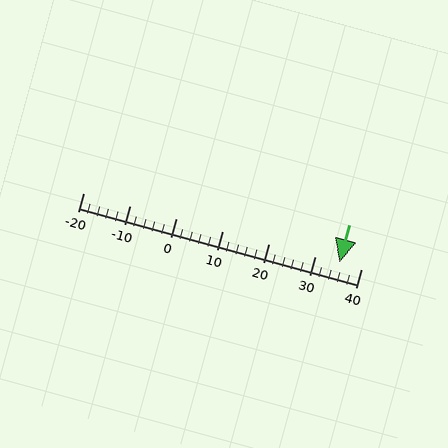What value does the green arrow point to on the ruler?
The green arrow points to approximately 35.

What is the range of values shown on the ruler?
The ruler shows values from -20 to 40.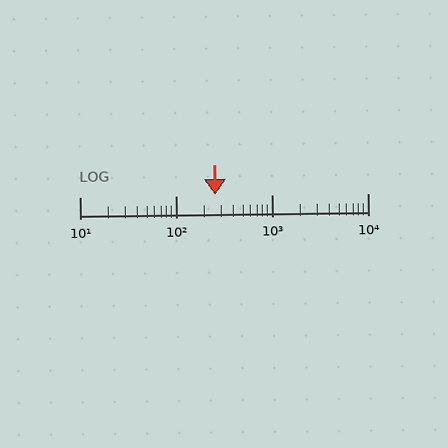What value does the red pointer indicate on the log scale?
The pointer indicates approximately 260.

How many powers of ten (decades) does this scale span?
The scale spans 3 decades, from 10 to 10000.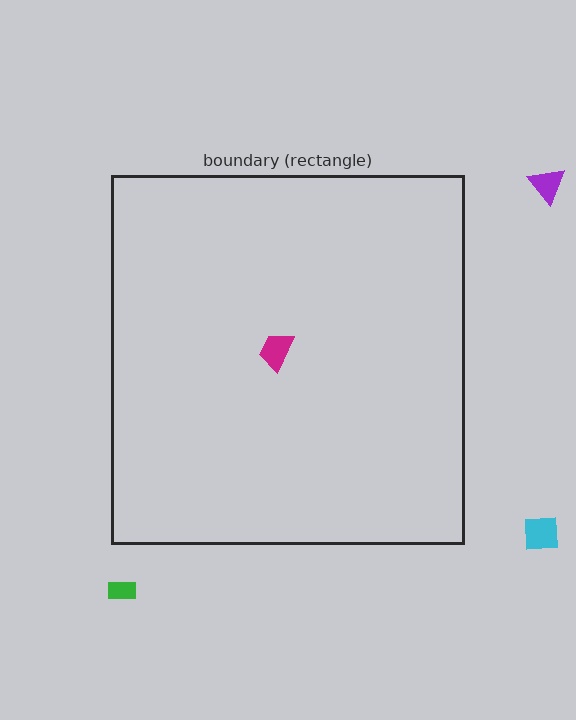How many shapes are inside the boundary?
1 inside, 3 outside.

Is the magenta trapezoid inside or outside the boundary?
Inside.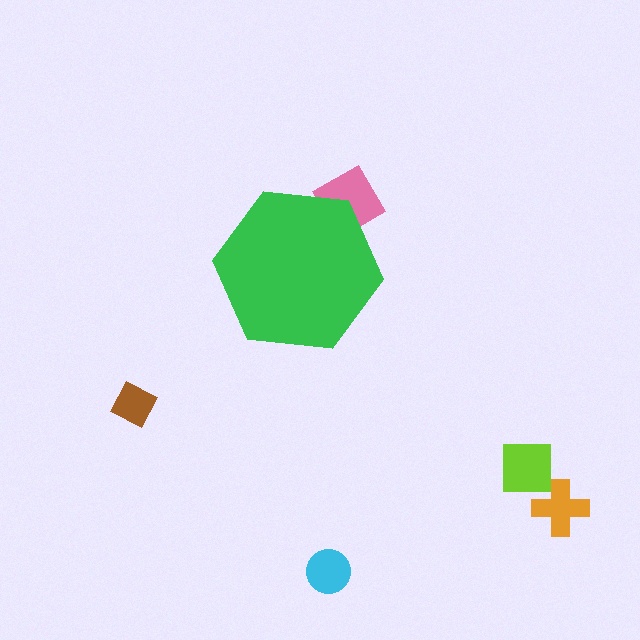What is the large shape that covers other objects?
A green hexagon.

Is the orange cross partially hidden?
No, the orange cross is fully visible.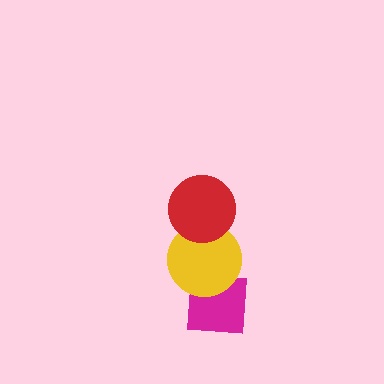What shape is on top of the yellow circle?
The red circle is on top of the yellow circle.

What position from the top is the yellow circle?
The yellow circle is 2nd from the top.